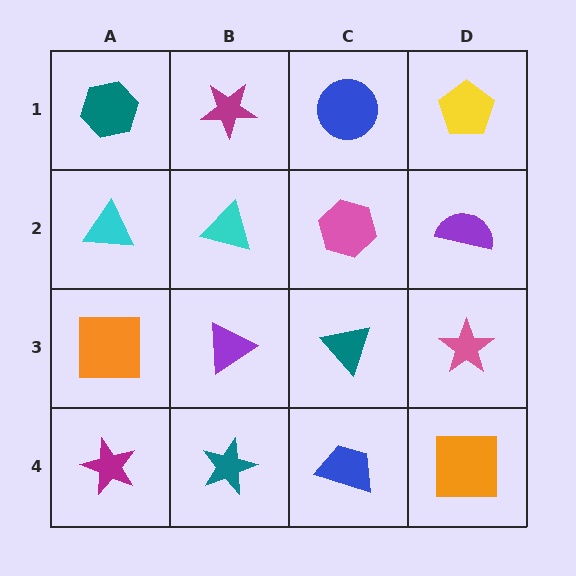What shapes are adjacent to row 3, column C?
A pink hexagon (row 2, column C), a blue trapezoid (row 4, column C), a purple triangle (row 3, column B), a pink star (row 3, column D).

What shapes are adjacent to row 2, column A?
A teal hexagon (row 1, column A), an orange square (row 3, column A), a cyan triangle (row 2, column B).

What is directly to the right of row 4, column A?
A teal star.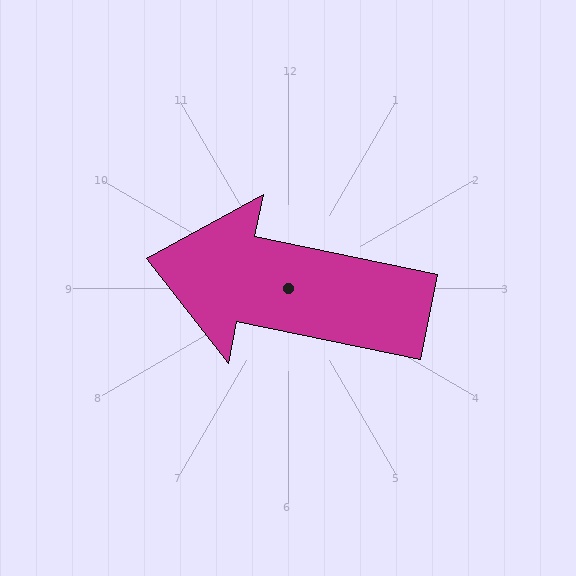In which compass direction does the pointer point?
West.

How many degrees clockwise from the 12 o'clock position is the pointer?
Approximately 282 degrees.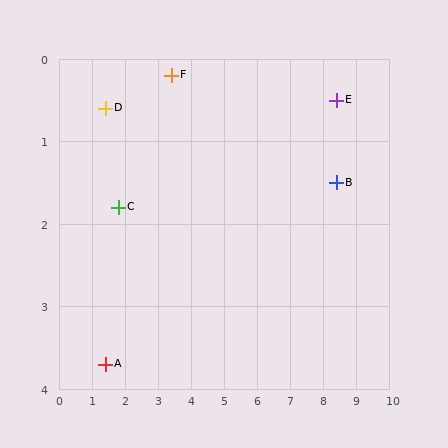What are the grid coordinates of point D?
Point D is at approximately (1.4, 0.6).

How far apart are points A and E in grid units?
Points A and E are about 7.7 grid units apart.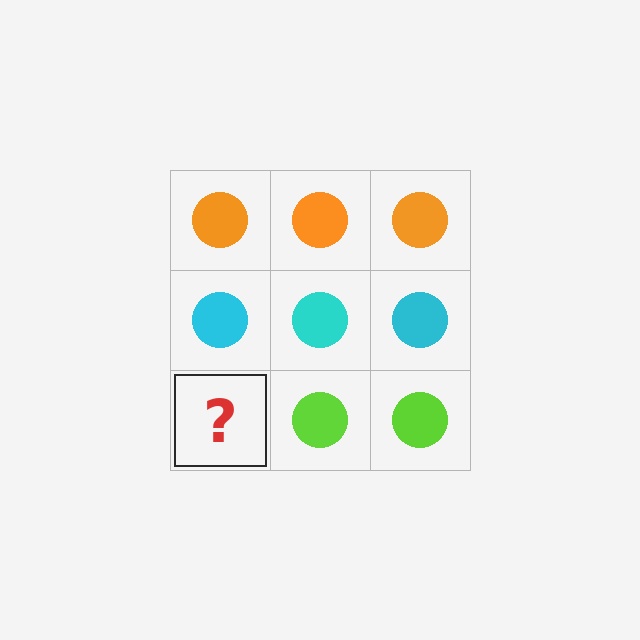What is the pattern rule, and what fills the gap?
The rule is that each row has a consistent color. The gap should be filled with a lime circle.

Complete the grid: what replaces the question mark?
The question mark should be replaced with a lime circle.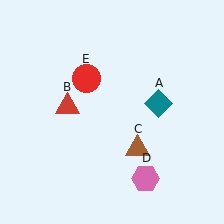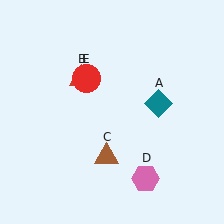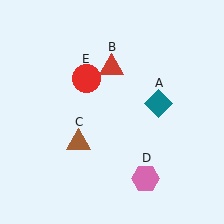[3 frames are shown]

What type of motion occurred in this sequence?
The red triangle (object B), brown triangle (object C) rotated clockwise around the center of the scene.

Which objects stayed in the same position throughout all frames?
Teal diamond (object A) and pink hexagon (object D) and red circle (object E) remained stationary.